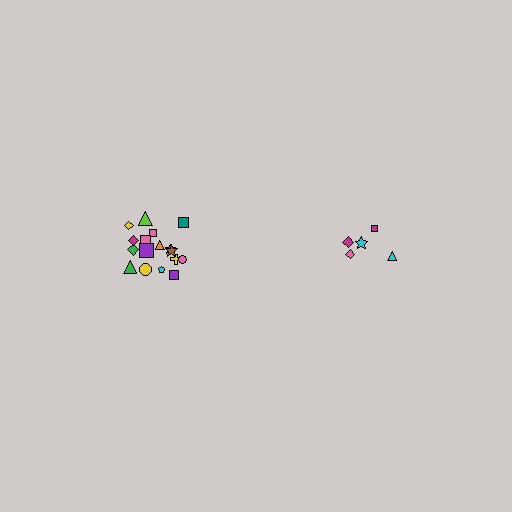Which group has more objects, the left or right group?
The left group.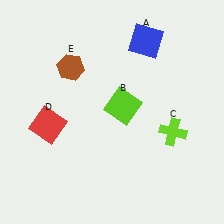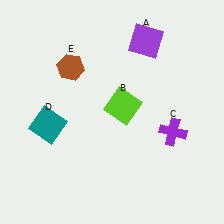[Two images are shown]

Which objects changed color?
A changed from blue to purple. C changed from lime to purple. D changed from red to teal.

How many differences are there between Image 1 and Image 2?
There are 3 differences between the two images.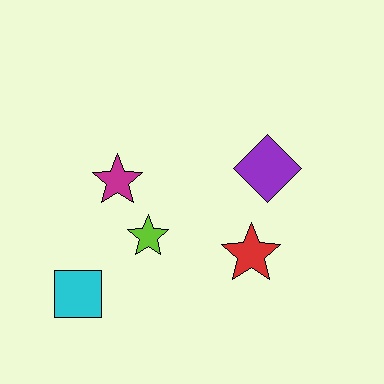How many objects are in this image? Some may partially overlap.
There are 5 objects.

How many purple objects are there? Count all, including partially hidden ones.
There is 1 purple object.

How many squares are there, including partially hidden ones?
There is 1 square.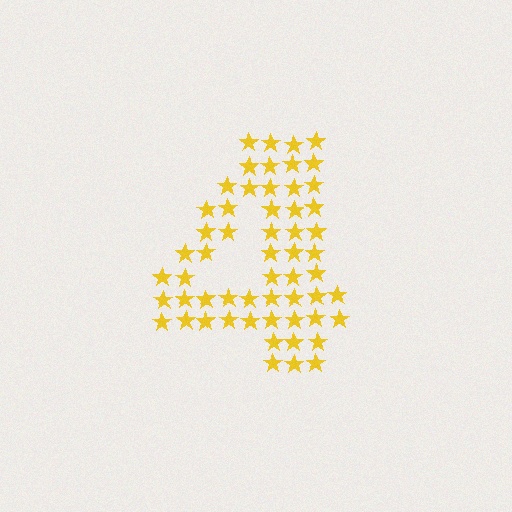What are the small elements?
The small elements are stars.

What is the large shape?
The large shape is the digit 4.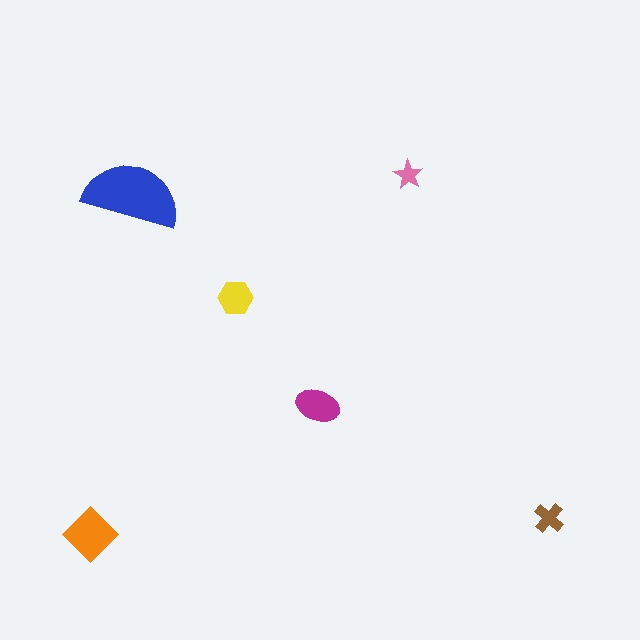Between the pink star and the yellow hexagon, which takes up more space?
The yellow hexagon.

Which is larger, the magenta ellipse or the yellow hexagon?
The magenta ellipse.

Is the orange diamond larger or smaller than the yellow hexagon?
Larger.